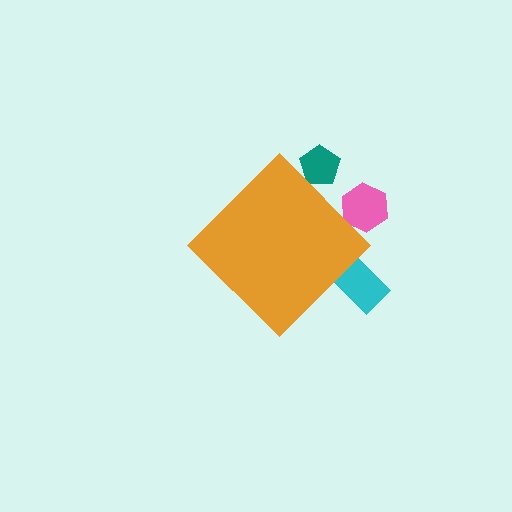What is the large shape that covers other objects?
An orange diamond.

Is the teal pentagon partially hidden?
Yes, the teal pentagon is partially hidden behind the orange diamond.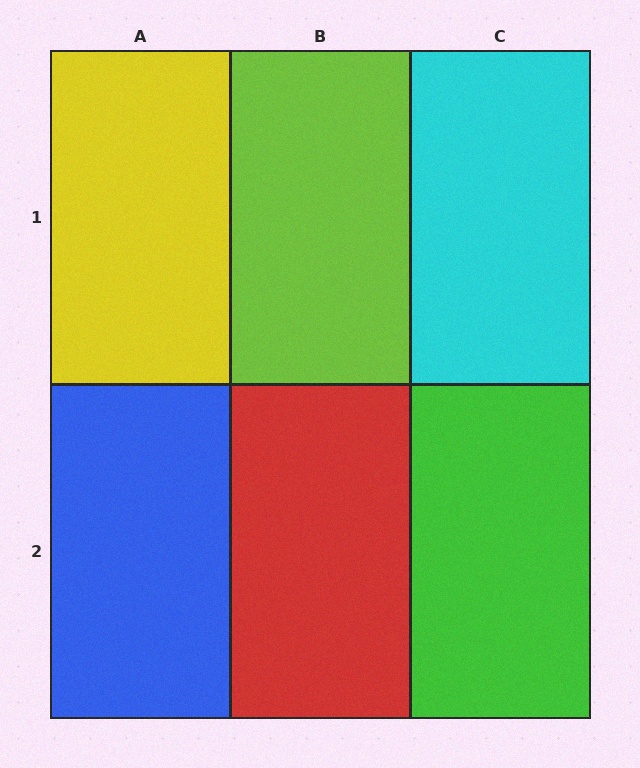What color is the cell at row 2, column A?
Blue.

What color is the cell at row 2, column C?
Green.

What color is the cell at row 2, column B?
Red.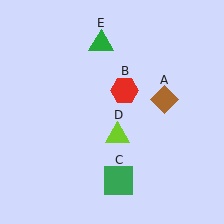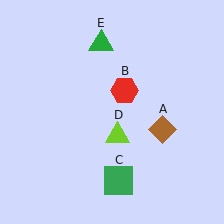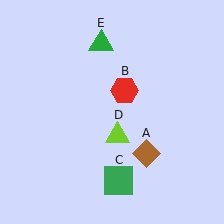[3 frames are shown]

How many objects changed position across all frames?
1 object changed position: brown diamond (object A).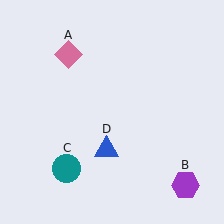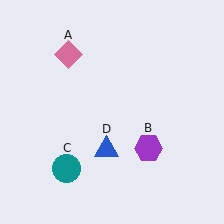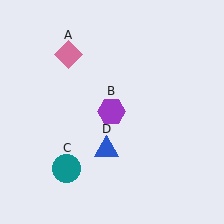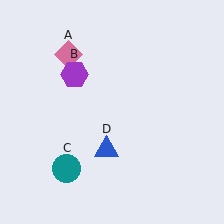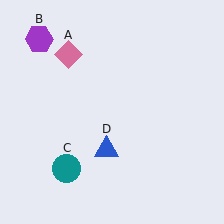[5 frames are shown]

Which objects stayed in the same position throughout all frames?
Pink diamond (object A) and teal circle (object C) and blue triangle (object D) remained stationary.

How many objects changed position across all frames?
1 object changed position: purple hexagon (object B).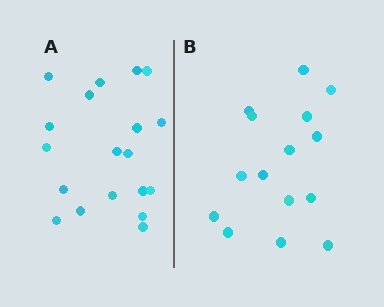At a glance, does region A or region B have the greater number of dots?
Region A (the left region) has more dots.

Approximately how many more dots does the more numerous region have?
Region A has about 4 more dots than region B.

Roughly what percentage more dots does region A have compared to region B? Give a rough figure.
About 25% more.